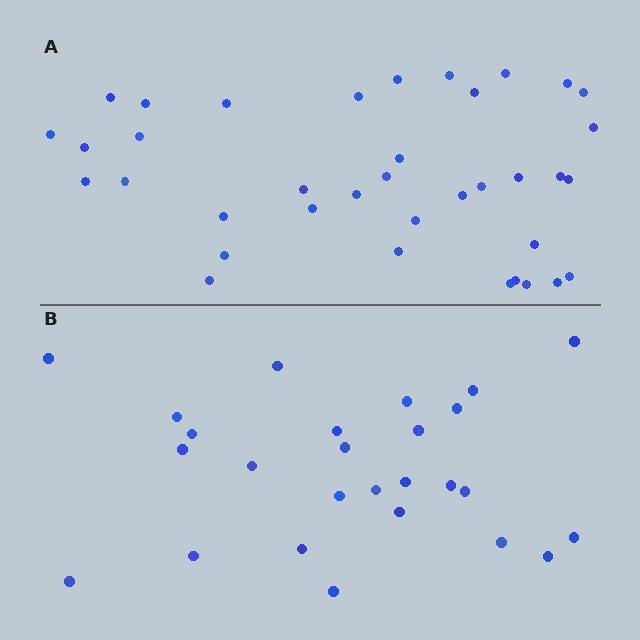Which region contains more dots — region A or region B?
Region A (the top region) has more dots.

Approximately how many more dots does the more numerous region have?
Region A has roughly 12 or so more dots than region B.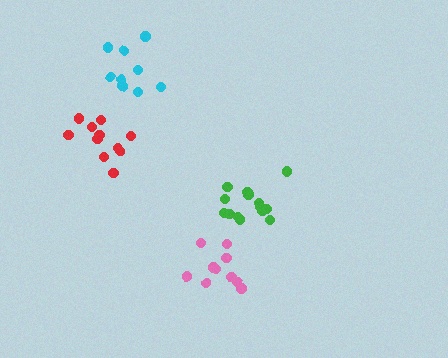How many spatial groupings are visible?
There are 4 spatial groupings.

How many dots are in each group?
Group 1: 14 dots, Group 2: 9 dots, Group 3: 10 dots, Group 4: 11 dots (44 total).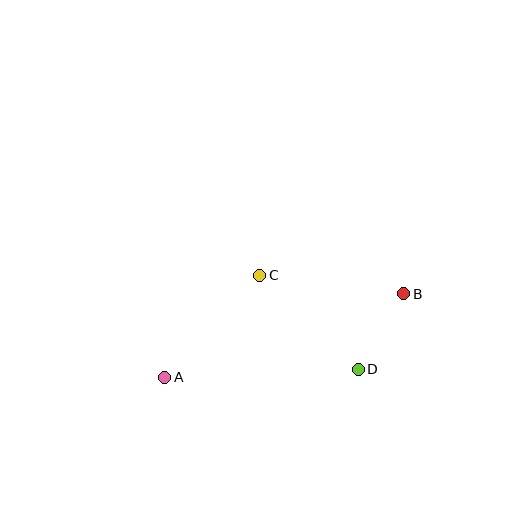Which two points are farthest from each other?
Points A and B are farthest from each other.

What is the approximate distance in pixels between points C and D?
The distance between C and D is approximately 136 pixels.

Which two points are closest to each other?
Points B and D are closest to each other.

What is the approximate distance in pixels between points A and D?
The distance between A and D is approximately 194 pixels.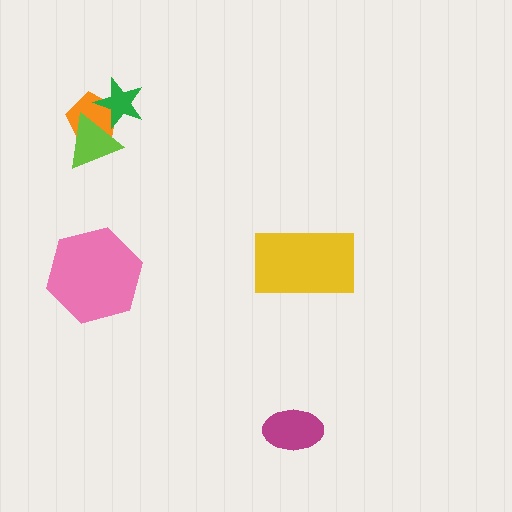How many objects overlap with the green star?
2 objects overlap with the green star.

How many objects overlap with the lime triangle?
2 objects overlap with the lime triangle.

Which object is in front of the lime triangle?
The green star is in front of the lime triangle.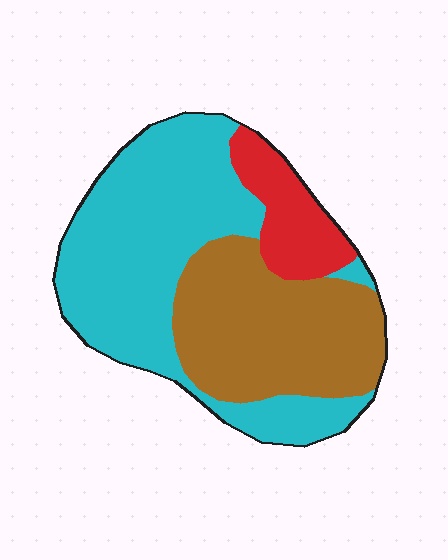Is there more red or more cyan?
Cyan.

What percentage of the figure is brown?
Brown takes up about three eighths (3/8) of the figure.